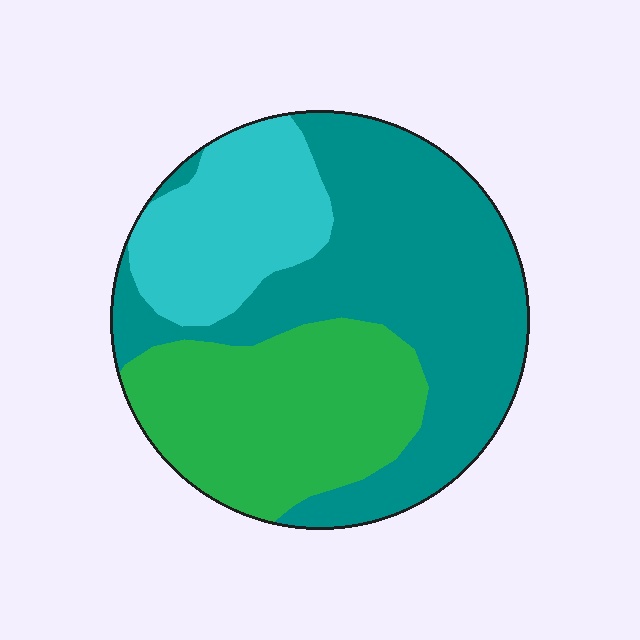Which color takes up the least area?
Cyan, at roughly 20%.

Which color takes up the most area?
Teal, at roughly 50%.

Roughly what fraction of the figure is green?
Green takes up about one third (1/3) of the figure.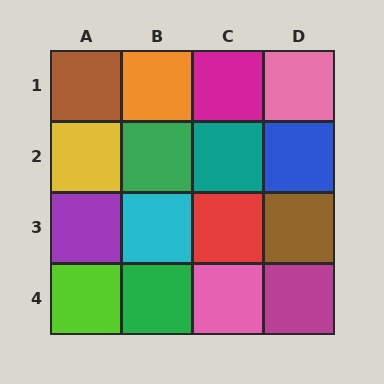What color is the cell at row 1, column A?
Brown.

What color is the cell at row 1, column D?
Pink.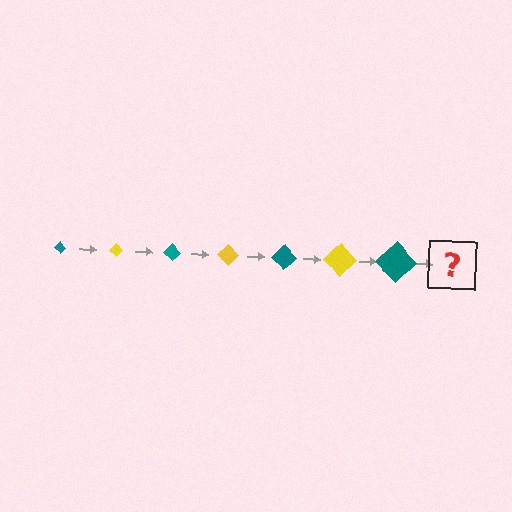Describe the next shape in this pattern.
It should be a yellow diamond, larger than the previous one.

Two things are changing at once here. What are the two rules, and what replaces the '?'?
The two rules are that the diamond grows larger each step and the color cycles through teal and yellow. The '?' should be a yellow diamond, larger than the previous one.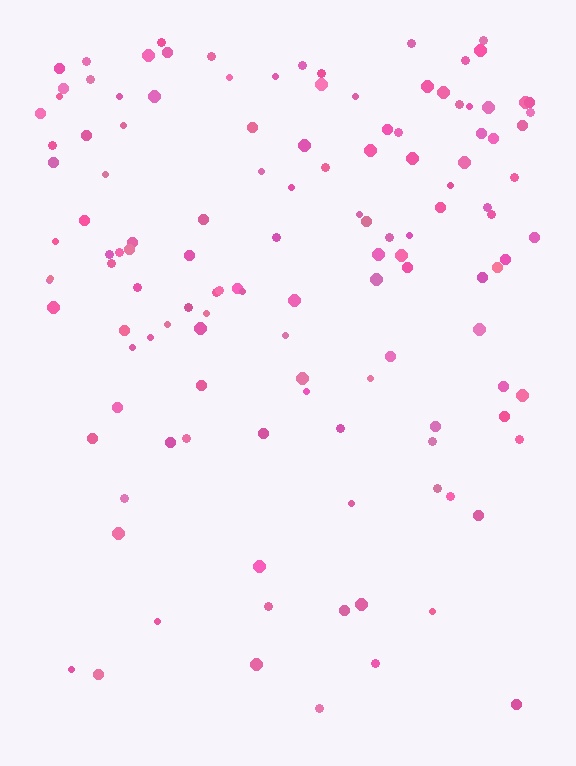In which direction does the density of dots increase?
From bottom to top, with the top side densest.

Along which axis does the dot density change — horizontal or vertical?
Vertical.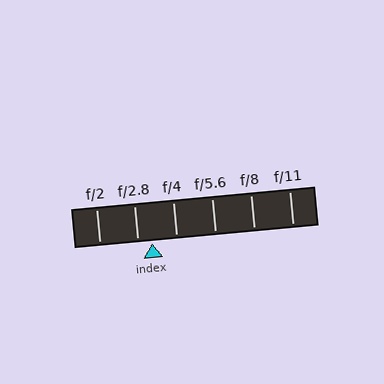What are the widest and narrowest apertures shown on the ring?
The widest aperture shown is f/2 and the narrowest is f/11.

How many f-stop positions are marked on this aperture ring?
There are 6 f-stop positions marked.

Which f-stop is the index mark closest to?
The index mark is closest to f/2.8.